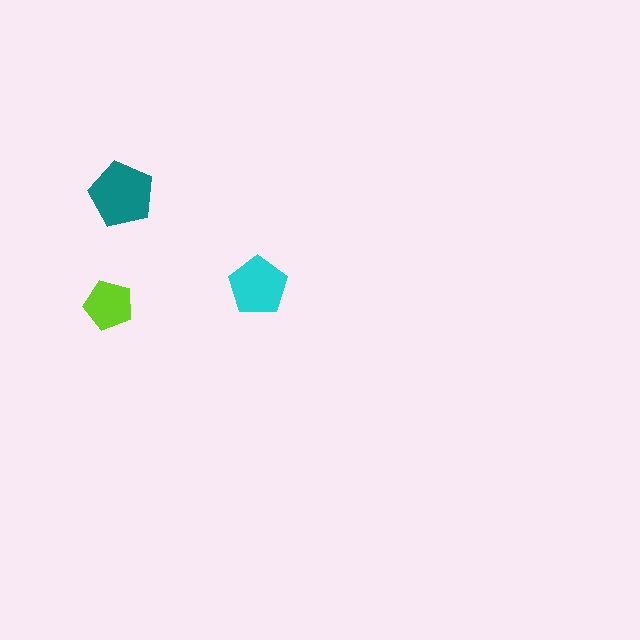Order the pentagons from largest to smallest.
the teal one, the cyan one, the lime one.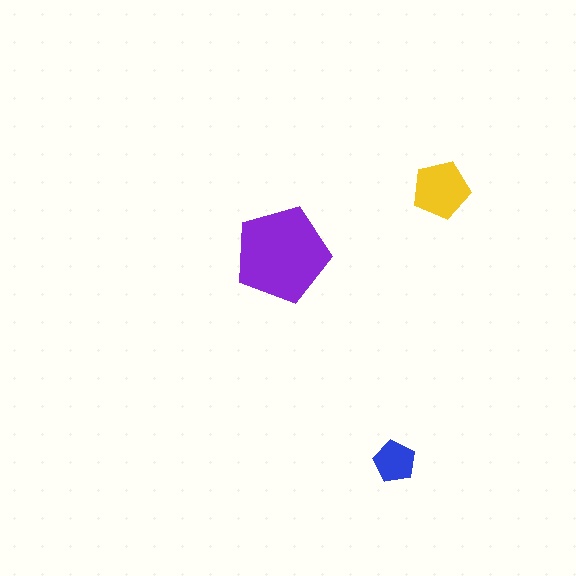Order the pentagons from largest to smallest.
the purple one, the yellow one, the blue one.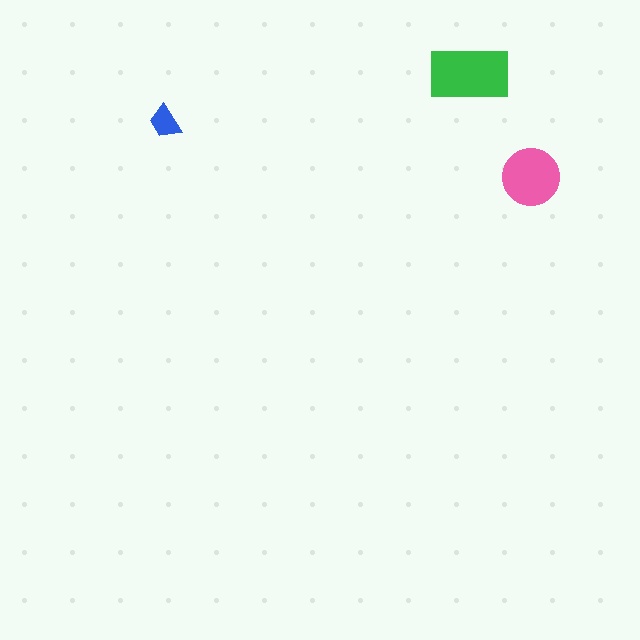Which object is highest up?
The green rectangle is topmost.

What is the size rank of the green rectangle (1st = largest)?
1st.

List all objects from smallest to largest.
The blue trapezoid, the pink circle, the green rectangle.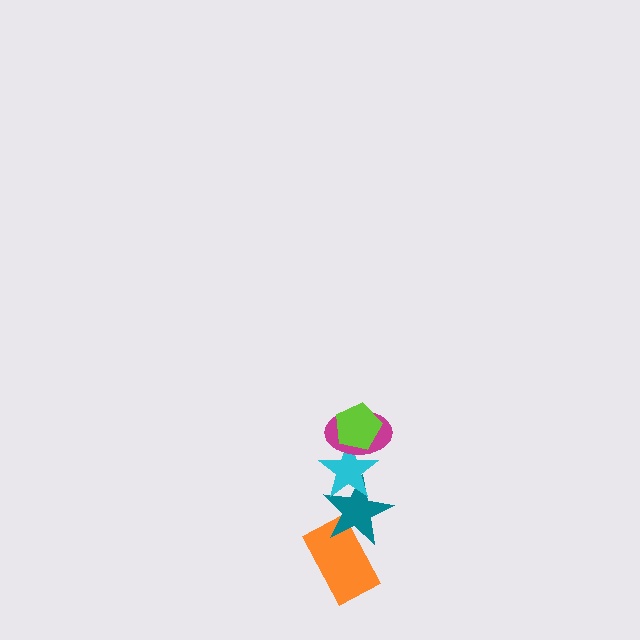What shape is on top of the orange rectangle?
The teal star is on top of the orange rectangle.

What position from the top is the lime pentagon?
The lime pentagon is 1st from the top.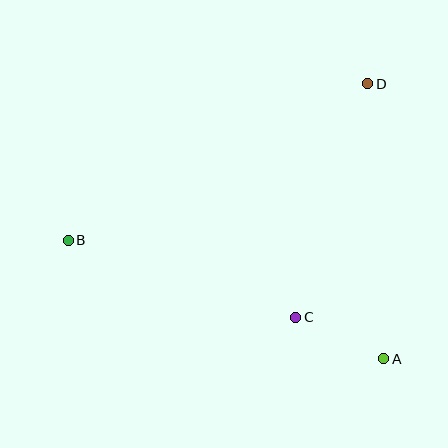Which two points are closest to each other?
Points A and C are closest to each other.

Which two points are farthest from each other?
Points B and D are farthest from each other.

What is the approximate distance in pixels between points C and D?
The distance between C and D is approximately 245 pixels.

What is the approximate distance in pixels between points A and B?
The distance between A and B is approximately 337 pixels.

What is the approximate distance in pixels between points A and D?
The distance between A and D is approximately 275 pixels.